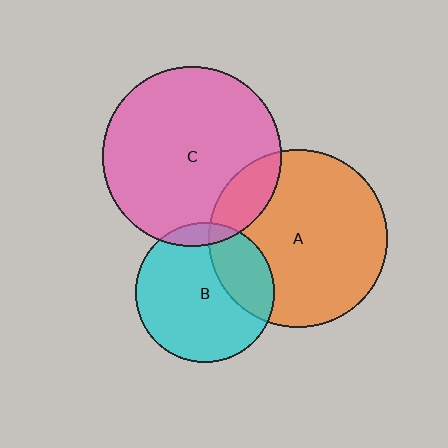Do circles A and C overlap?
Yes.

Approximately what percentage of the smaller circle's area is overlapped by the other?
Approximately 15%.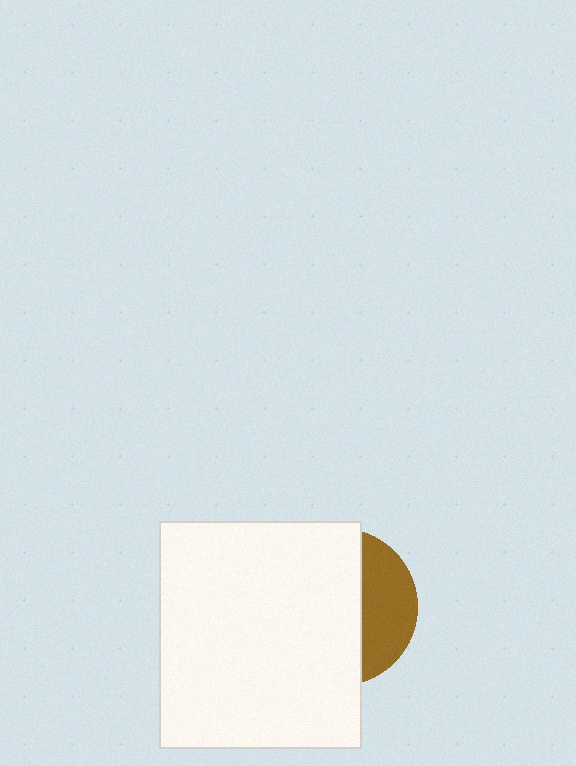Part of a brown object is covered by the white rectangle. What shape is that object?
It is a circle.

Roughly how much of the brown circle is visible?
A small part of it is visible (roughly 32%).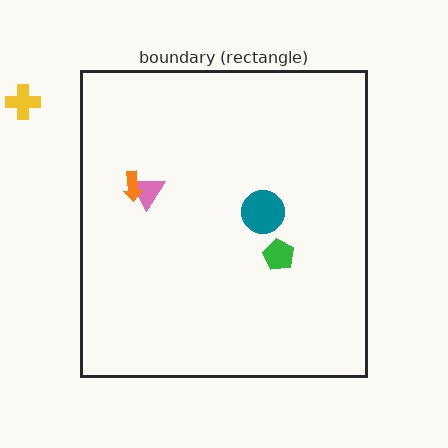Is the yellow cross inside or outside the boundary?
Outside.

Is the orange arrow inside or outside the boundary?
Inside.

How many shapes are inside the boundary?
4 inside, 1 outside.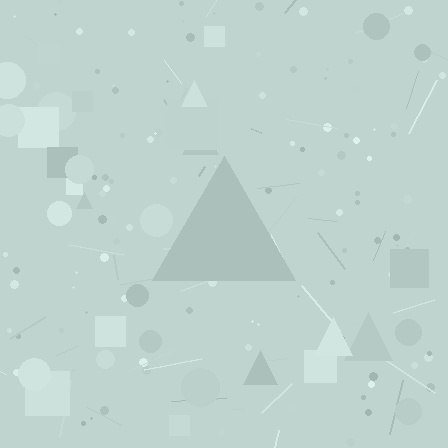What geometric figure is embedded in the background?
A triangle is embedded in the background.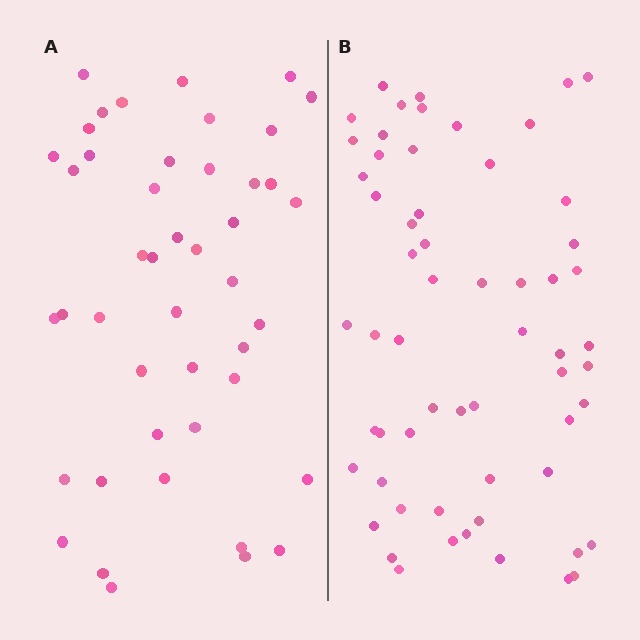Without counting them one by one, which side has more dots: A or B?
Region B (the right region) has more dots.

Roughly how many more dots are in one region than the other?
Region B has approximately 15 more dots than region A.